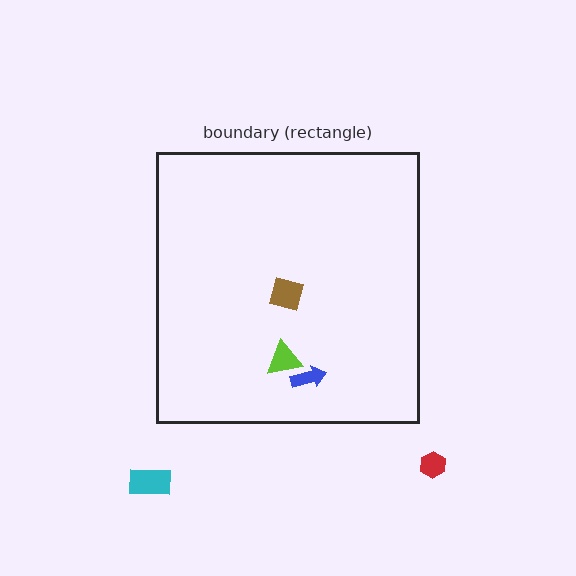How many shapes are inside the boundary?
3 inside, 2 outside.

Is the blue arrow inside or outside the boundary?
Inside.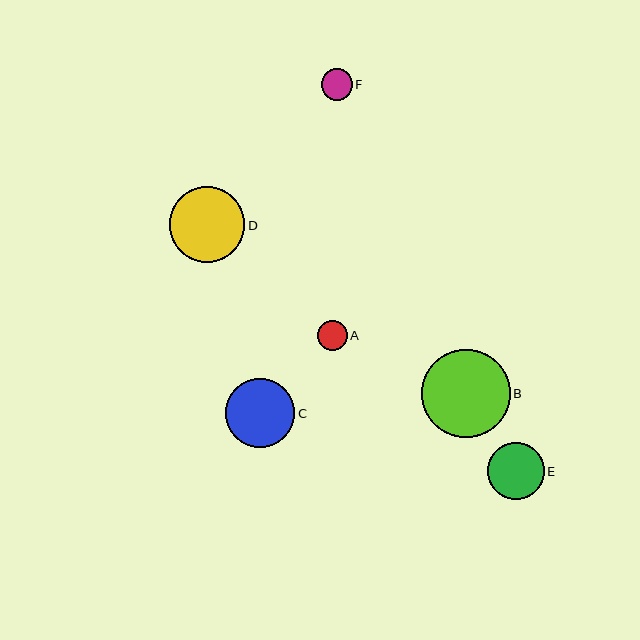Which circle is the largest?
Circle B is the largest with a size of approximately 88 pixels.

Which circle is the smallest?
Circle A is the smallest with a size of approximately 30 pixels.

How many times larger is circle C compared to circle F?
Circle C is approximately 2.2 times the size of circle F.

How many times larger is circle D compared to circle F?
Circle D is approximately 2.4 times the size of circle F.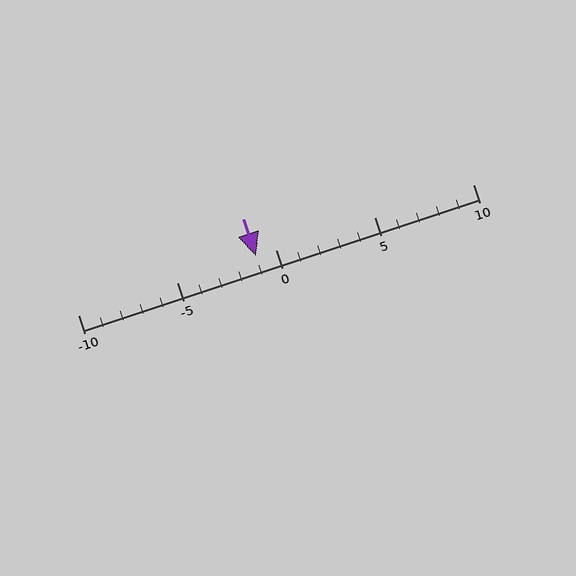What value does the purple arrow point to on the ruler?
The purple arrow points to approximately -1.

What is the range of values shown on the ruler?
The ruler shows values from -10 to 10.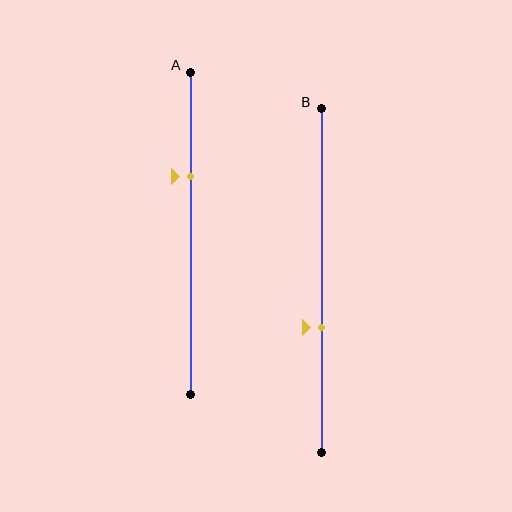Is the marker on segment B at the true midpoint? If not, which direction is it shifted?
No, the marker on segment B is shifted downward by about 14% of the segment length.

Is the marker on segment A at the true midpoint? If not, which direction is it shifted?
No, the marker on segment A is shifted upward by about 18% of the segment length.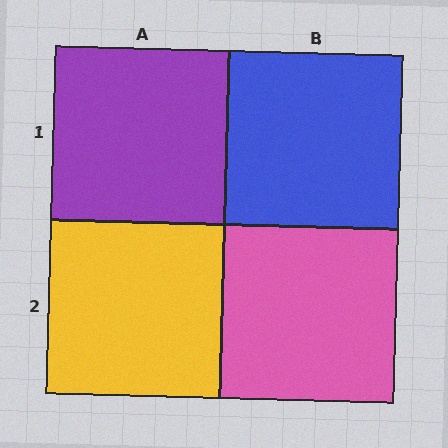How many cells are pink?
1 cell is pink.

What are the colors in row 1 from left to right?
Purple, blue.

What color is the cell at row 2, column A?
Yellow.